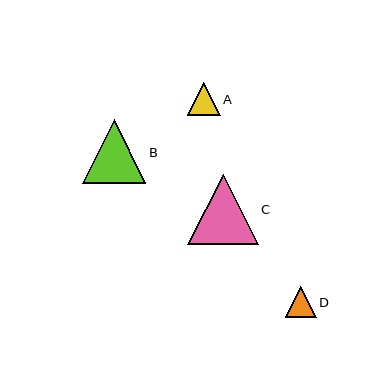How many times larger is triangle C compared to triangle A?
Triangle C is approximately 2.2 times the size of triangle A.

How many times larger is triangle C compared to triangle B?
Triangle C is approximately 1.1 times the size of triangle B.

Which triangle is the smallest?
Triangle D is the smallest with a size of approximately 31 pixels.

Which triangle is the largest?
Triangle C is the largest with a size of approximately 71 pixels.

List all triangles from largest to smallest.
From largest to smallest: C, B, A, D.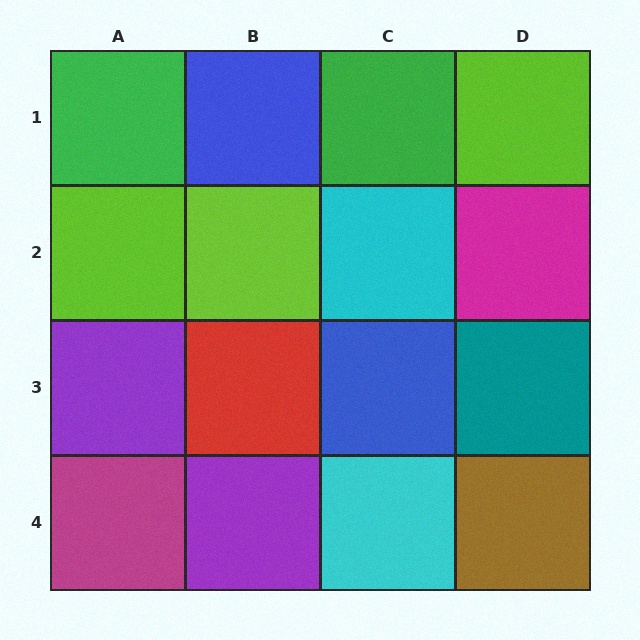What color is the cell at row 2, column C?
Cyan.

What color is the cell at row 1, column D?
Lime.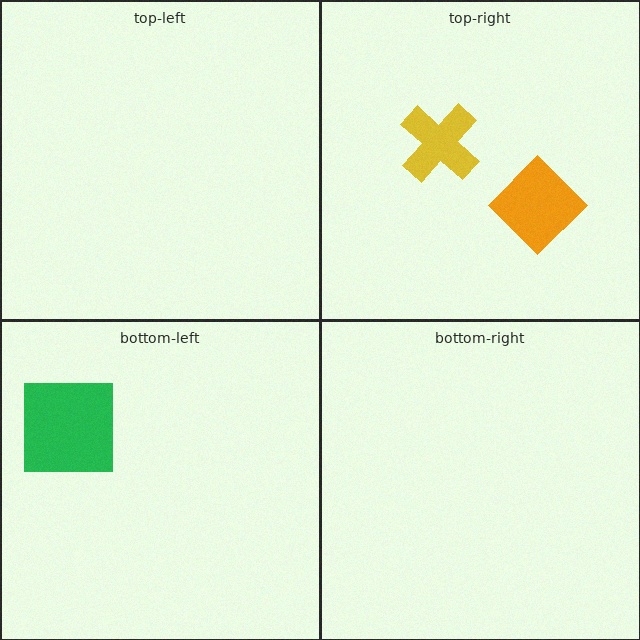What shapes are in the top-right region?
The yellow cross, the orange diamond.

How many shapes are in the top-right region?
2.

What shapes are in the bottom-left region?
The green square.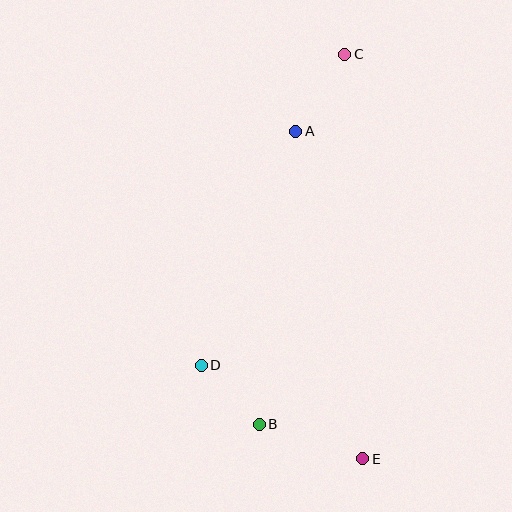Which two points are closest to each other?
Points B and D are closest to each other.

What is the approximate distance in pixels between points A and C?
The distance between A and C is approximately 91 pixels.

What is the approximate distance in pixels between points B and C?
The distance between B and C is approximately 380 pixels.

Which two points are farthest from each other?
Points C and E are farthest from each other.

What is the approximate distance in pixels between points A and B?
The distance between A and B is approximately 295 pixels.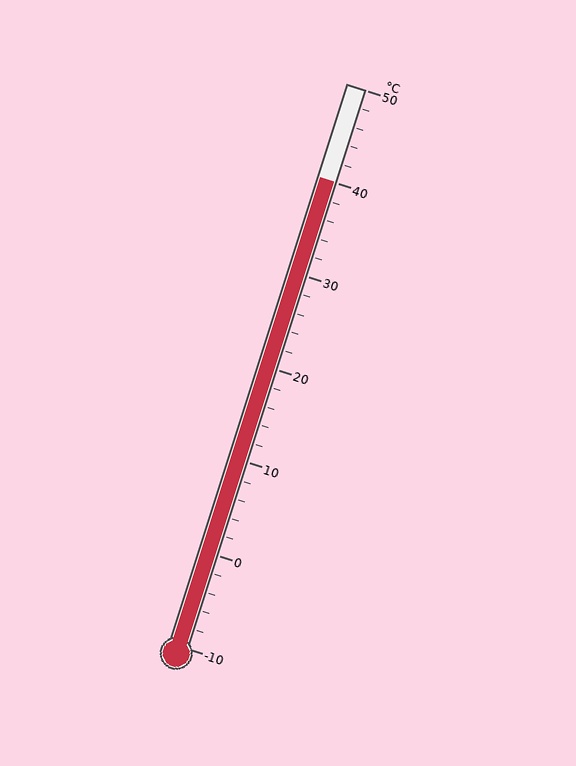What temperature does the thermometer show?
The thermometer shows approximately 40°C.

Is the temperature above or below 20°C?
The temperature is above 20°C.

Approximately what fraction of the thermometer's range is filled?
The thermometer is filled to approximately 85% of its range.